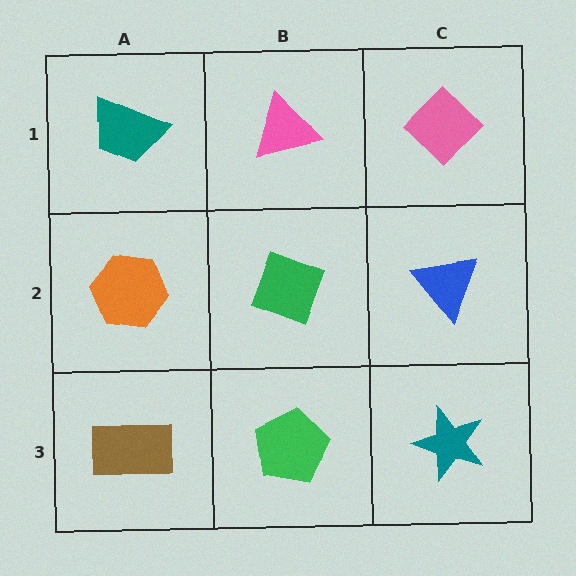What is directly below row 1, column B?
A green diamond.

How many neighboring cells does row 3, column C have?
2.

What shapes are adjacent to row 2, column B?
A pink triangle (row 1, column B), a green pentagon (row 3, column B), an orange hexagon (row 2, column A), a blue triangle (row 2, column C).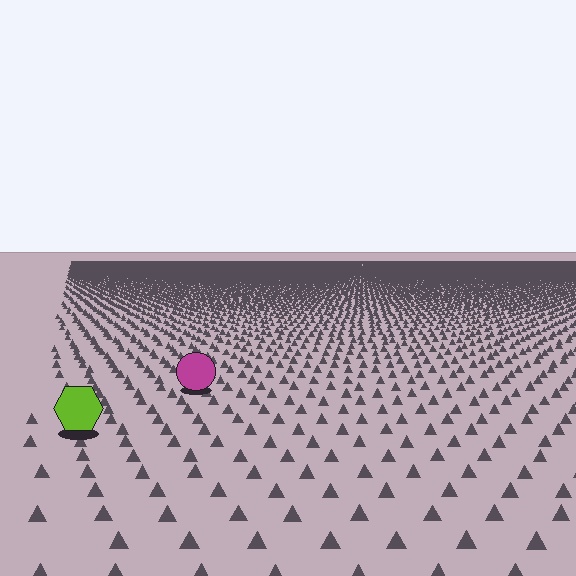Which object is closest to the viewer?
The lime hexagon is closest. The texture marks near it are larger and more spread out.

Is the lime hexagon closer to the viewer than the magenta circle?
Yes. The lime hexagon is closer — you can tell from the texture gradient: the ground texture is coarser near it.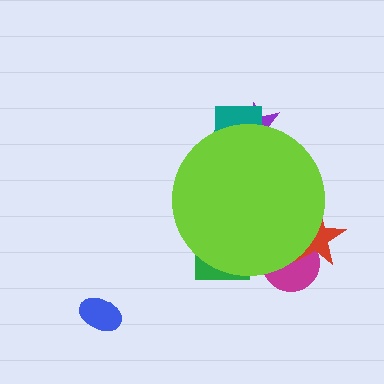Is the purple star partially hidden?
Yes, the purple star is partially hidden behind the lime circle.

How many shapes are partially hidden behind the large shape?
5 shapes are partially hidden.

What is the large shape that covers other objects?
A lime circle.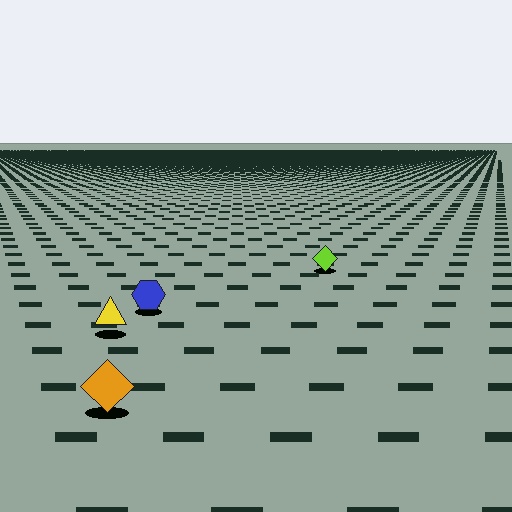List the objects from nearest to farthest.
From nearest to farthest: the orange diamond, the yellow triangle, the blue hexagon, the lime diamond.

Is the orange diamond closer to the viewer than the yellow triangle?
Yes. The orange diamond is closer — you can tell from the texture gradient: the ground texture is coarser near it.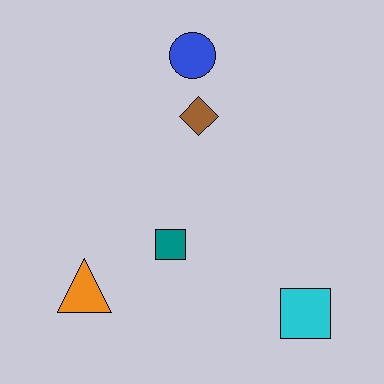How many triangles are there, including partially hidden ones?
There is 1 triangle.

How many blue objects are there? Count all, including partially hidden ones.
There is 1 blue object.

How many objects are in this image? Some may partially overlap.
There are 5 objects.